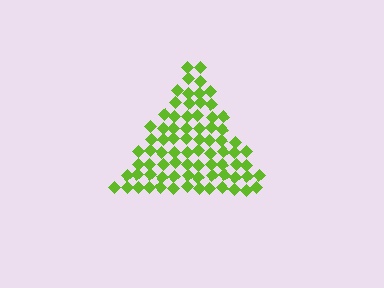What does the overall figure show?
The overall figure shows a triangle.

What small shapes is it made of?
It is made of small diamonds.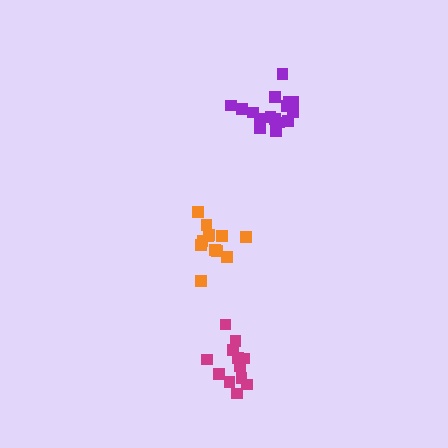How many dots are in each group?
Group 1: 12 dots, Group 2: 16 dots, Group 3: 12 dots (40 total).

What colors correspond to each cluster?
The clusters are colored: orange, purple, magenta.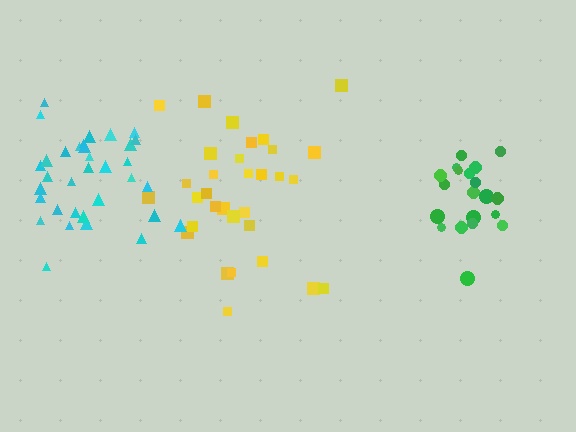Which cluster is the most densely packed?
Cyan.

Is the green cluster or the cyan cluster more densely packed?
Cyan.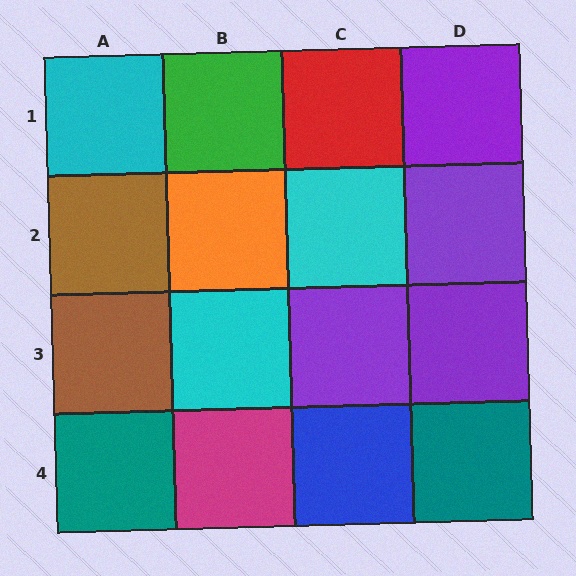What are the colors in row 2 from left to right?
Brown, orange, cyan, purple.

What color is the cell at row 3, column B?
Cyan.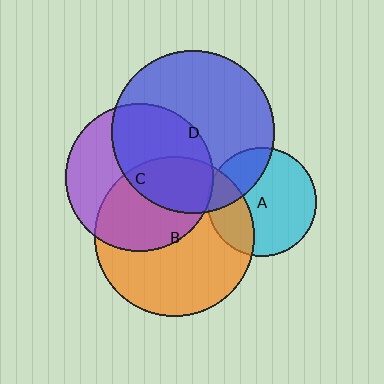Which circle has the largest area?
Circle D (blue).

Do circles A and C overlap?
Yes.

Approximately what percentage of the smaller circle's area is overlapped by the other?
Approximately 5%.